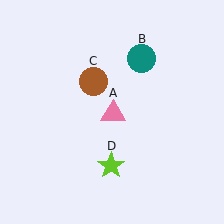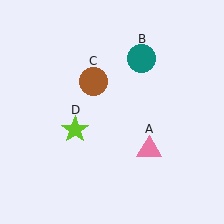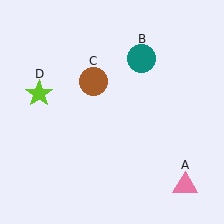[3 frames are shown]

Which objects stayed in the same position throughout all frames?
Teal circle (object B) and brown circle (object C) remained stationary.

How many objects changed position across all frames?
2 objects changed position: pink triangle (object A), lime star (object D).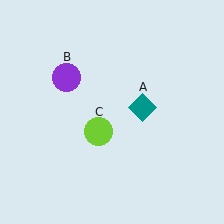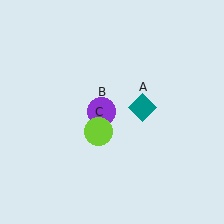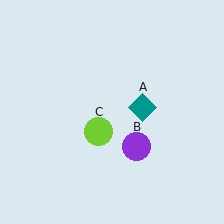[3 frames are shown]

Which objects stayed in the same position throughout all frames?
Teal diamond (object A) and lime circle (object C) remained stationary.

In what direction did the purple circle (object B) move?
The purple circle (object B) moved down and to the right.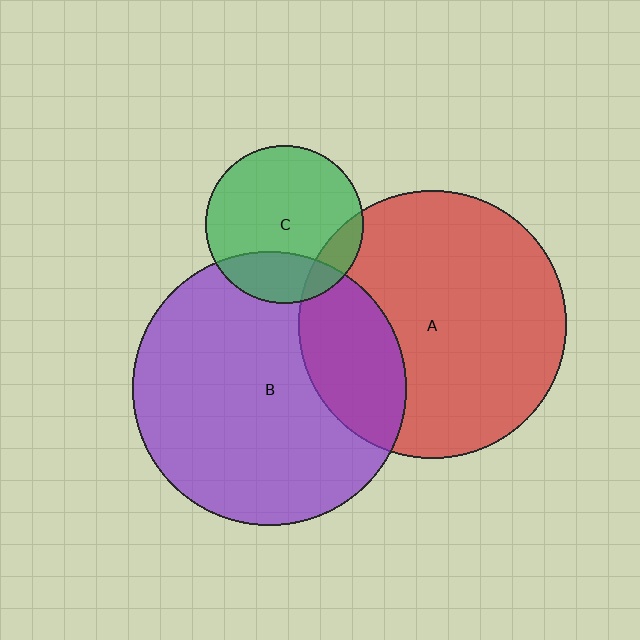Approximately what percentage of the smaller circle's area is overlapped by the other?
Approximately 25%.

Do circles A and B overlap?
Yes.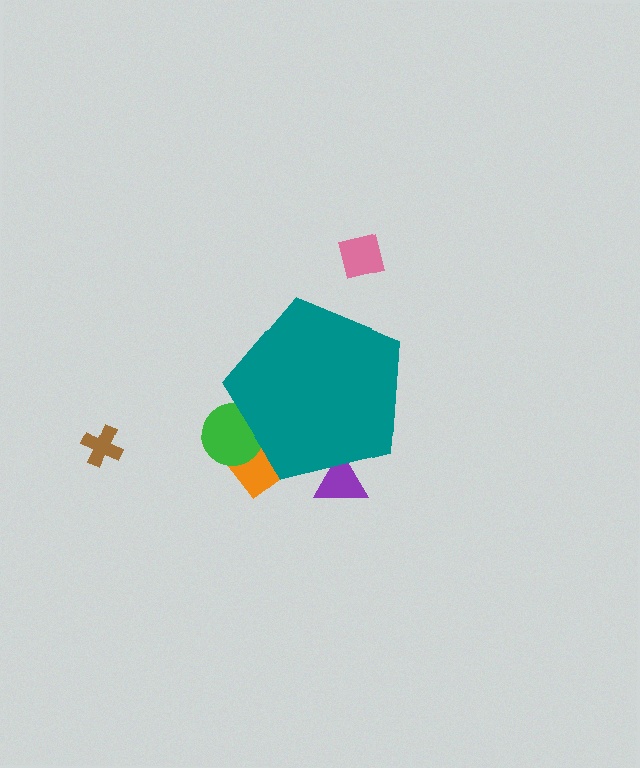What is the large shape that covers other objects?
A teal pentagon.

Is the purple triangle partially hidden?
Yes, the purple triangle is partially hidden behind the teal pentagon.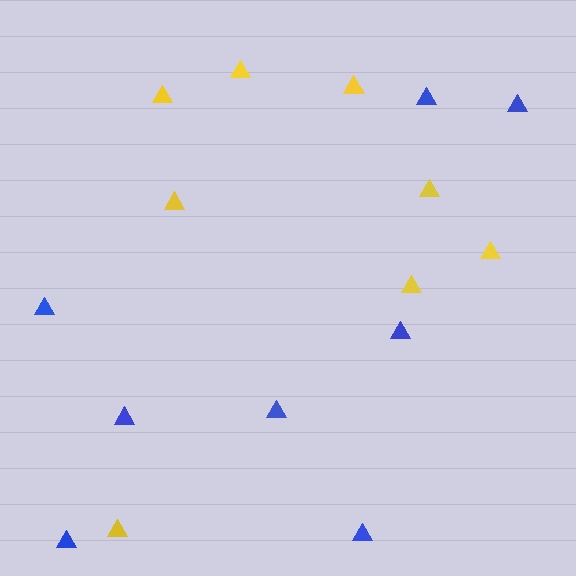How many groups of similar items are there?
There are 2 groups: one group of yellow triangles (8) and one group of blue triangles (8).